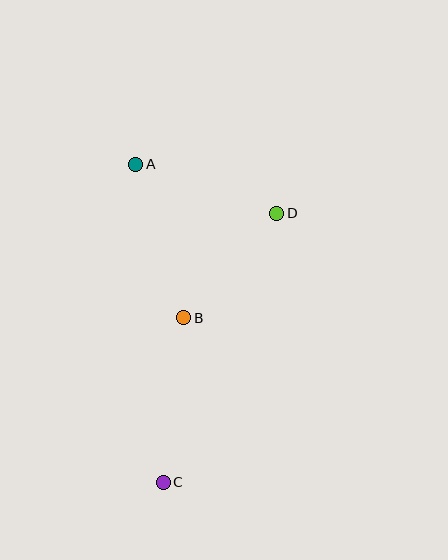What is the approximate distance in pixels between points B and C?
The distance between B and C is approximately 166 pixels.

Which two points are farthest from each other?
Points A and C are farthest from each other.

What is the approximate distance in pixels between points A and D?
The distance between A and D is approximately 149 pixels.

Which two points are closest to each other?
Points B and D are closest to each other.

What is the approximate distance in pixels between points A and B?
The distance between A and B is approximately 161 pixels.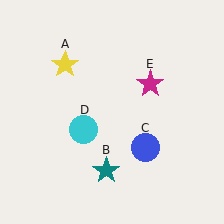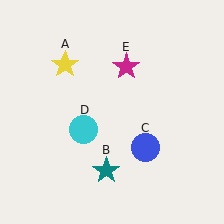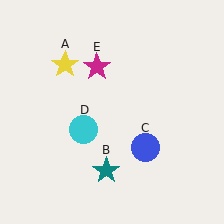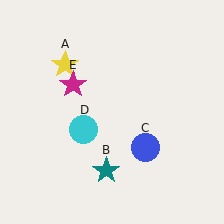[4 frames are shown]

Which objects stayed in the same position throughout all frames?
Yellow star (object A) and teal star (object B) and blue circle (object C) and cyan circle (object D) remained stationary.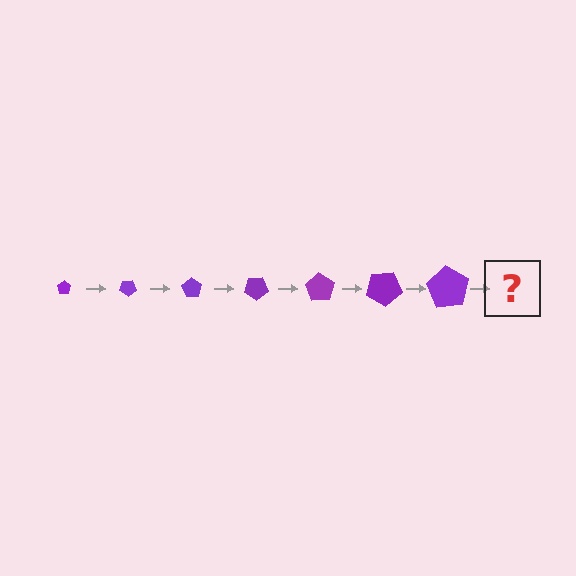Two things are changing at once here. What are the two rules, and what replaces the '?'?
The two rules are that the pentagon grows larger each step and it rotates 35 degrees each step. The '?' should be a pentagon, larger than the previous one and rotated 245 degrees from the start.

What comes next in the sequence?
The next element should be a pentagon, larger than the previous one and rotated 245 degrees from the start.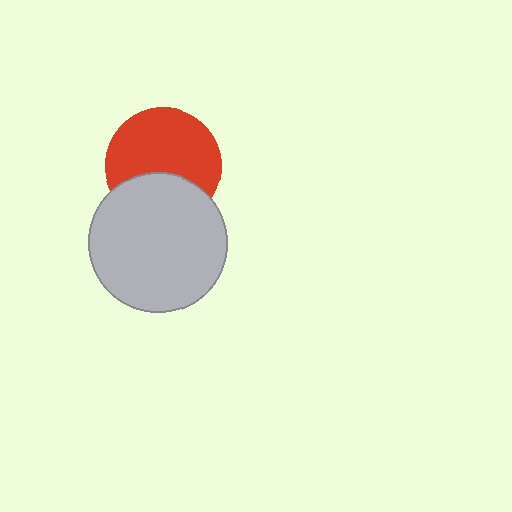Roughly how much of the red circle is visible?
Most of it is visible (roughly 66%).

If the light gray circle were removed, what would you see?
You would see the complete red circle.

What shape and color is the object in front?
The object in front is a light gray circle.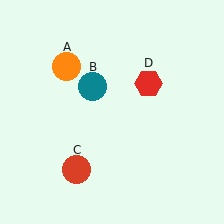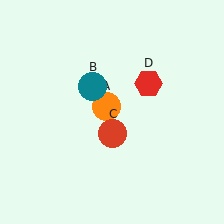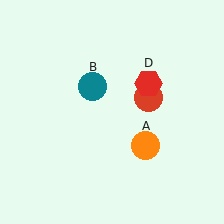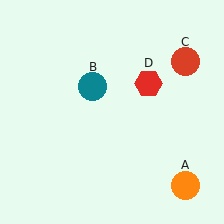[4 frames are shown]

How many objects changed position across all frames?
2 objects changed position: orange circle (object A), red circle (object C).